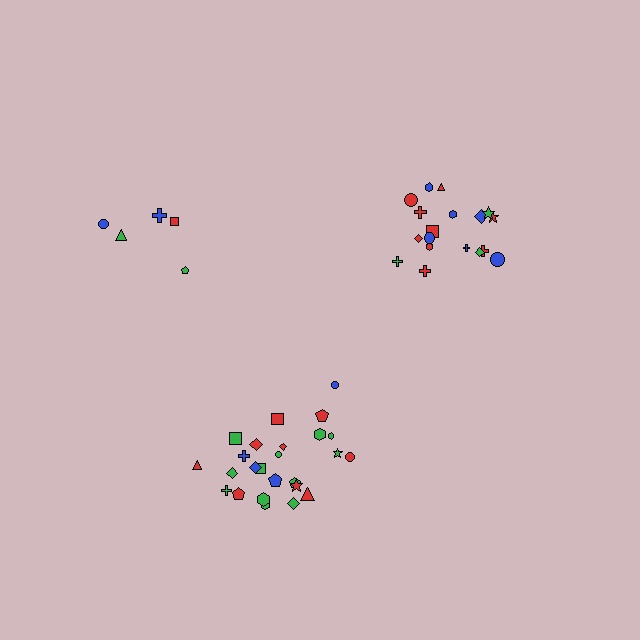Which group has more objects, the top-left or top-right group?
The top-right group.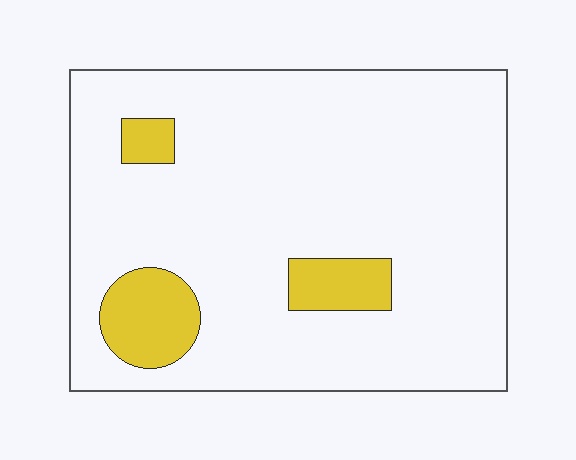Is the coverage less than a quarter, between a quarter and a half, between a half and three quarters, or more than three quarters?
Less than a quarter.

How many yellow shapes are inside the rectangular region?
3.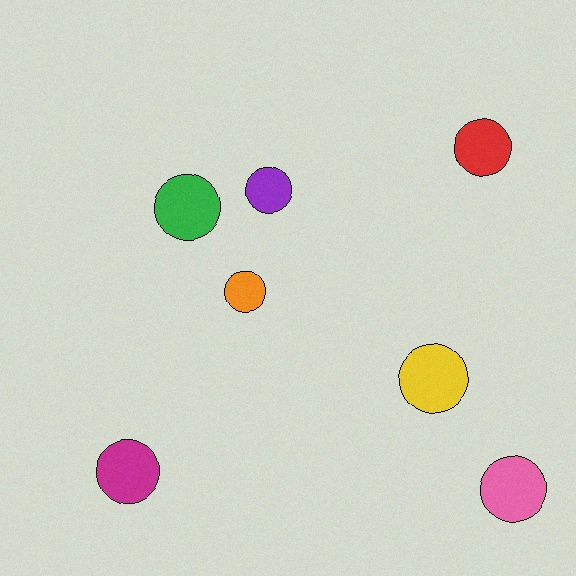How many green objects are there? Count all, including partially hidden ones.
There is 1 green object.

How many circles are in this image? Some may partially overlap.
There are 7 circles.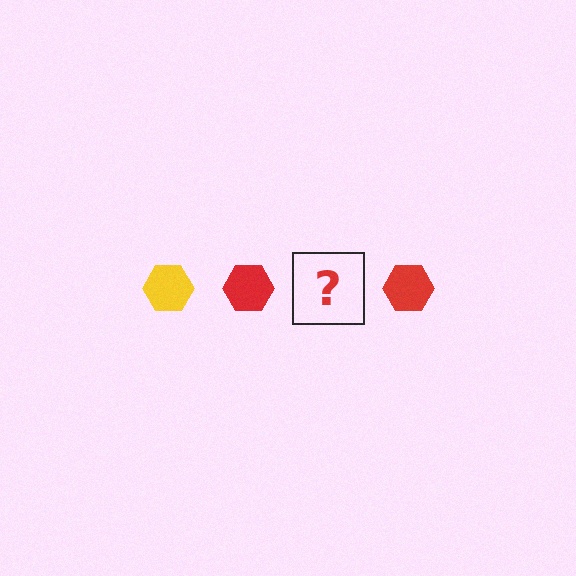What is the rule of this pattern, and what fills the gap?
The rule is that the pattern cycles through yellow, red hexagons. The gap should be filled with a yellow hexagon.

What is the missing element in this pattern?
The missing element is a yellow hexagon.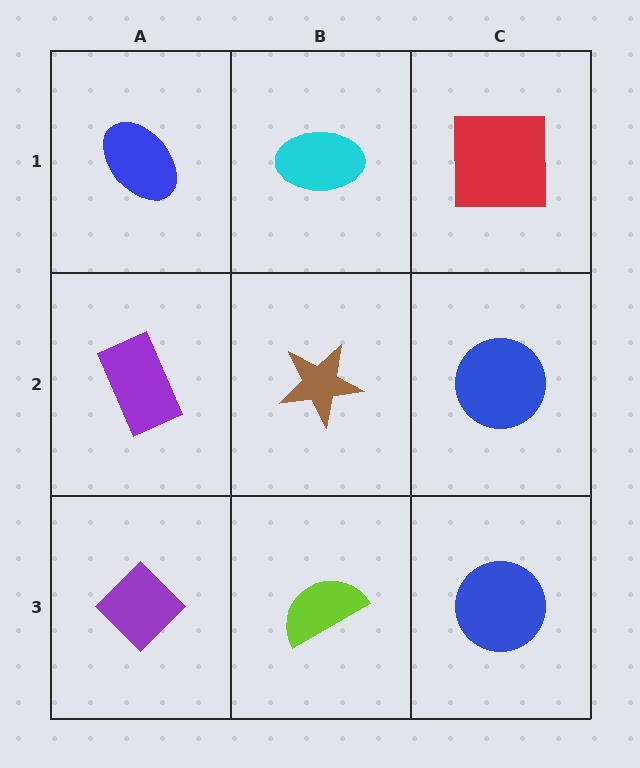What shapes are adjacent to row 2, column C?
A red square (row 1, column C), a blue circle (row 3, column C), a brown star (row 2, column B).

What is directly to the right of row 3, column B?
A blue circle.